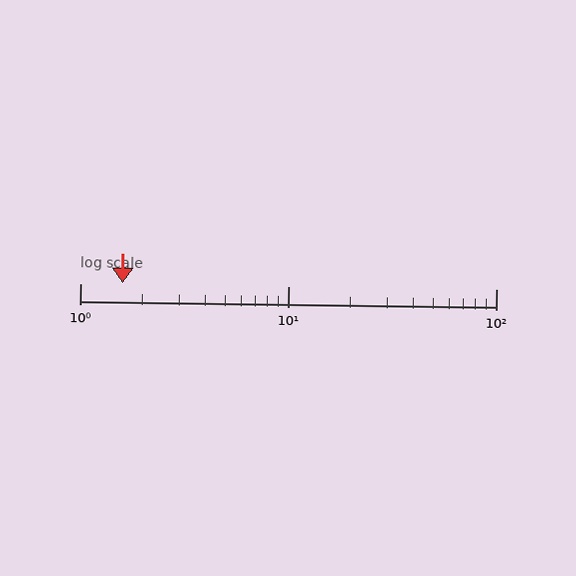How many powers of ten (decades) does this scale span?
The scale spans 2 decades, from 1 to 100.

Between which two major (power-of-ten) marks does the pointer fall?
The pointer is between 1 and 10.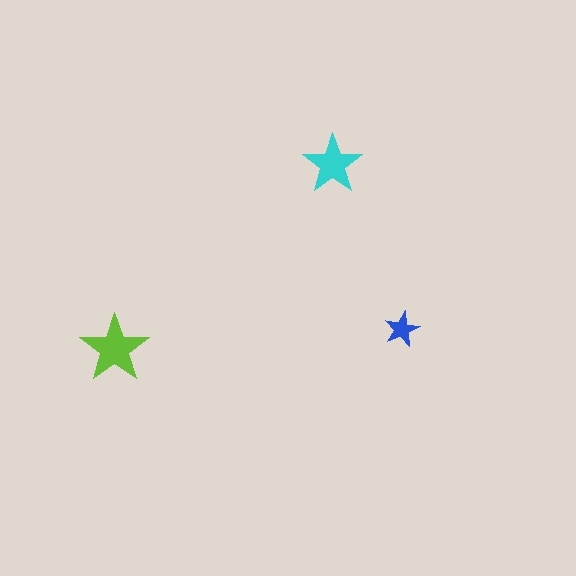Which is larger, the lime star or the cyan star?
The lime one.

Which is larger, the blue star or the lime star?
The lime one.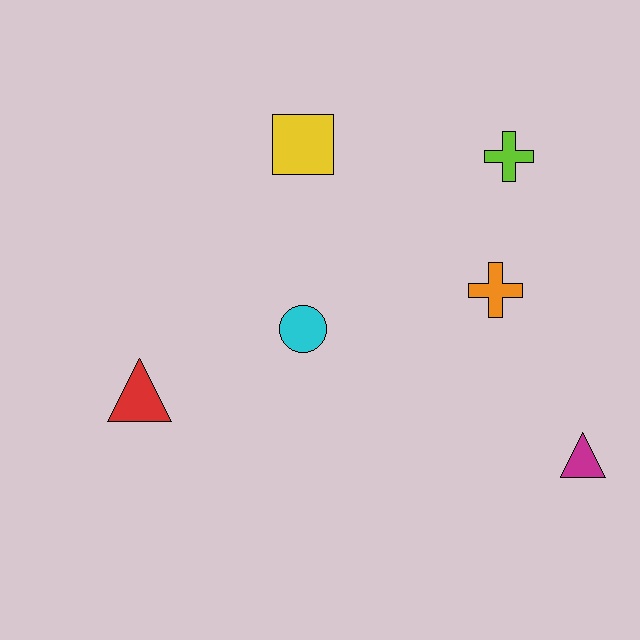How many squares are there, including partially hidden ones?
There is 1 square.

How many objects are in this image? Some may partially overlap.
There are 6 objects.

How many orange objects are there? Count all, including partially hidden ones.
There is 1 orange object.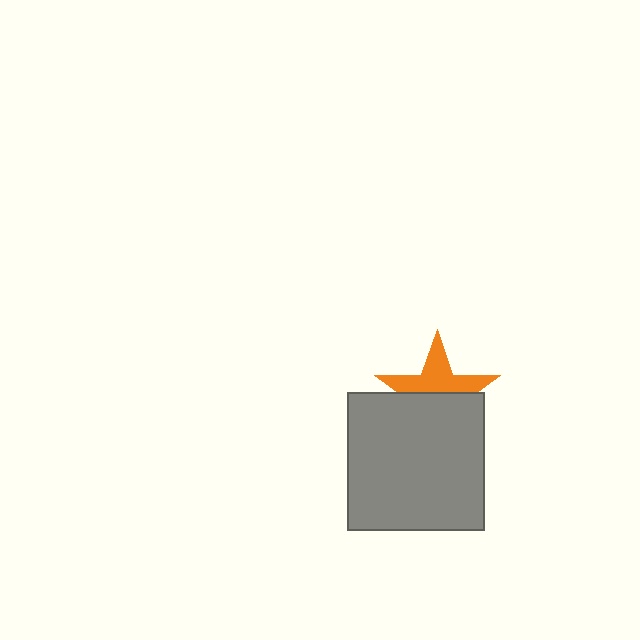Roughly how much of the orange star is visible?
About half of it is visible (roughly 47%).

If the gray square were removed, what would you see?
You would see the complete orange star.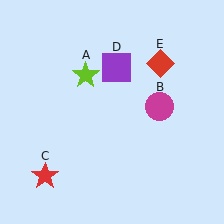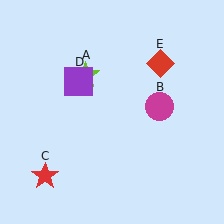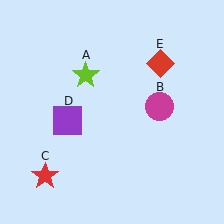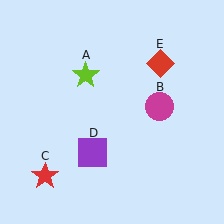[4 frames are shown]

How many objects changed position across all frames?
1 object changed position: purple square (object D).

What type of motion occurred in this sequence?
The purple square (object D) rotated counterclockwise around the center of the scene.